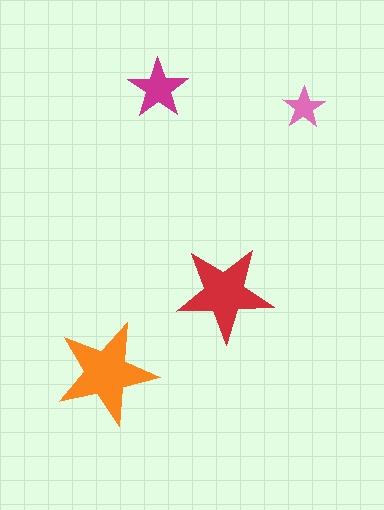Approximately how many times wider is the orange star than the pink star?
About 2.5 times wider.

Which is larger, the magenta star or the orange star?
The orange one.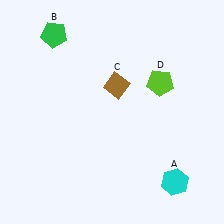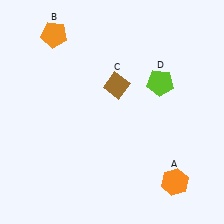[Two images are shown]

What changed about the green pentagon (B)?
In Image 1, B is green. In Image 2, it changed to orange.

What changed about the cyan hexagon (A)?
In Image 1, A is cyan. In Image 2, it changed to orange.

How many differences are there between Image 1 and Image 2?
There are 2 differences between the two images.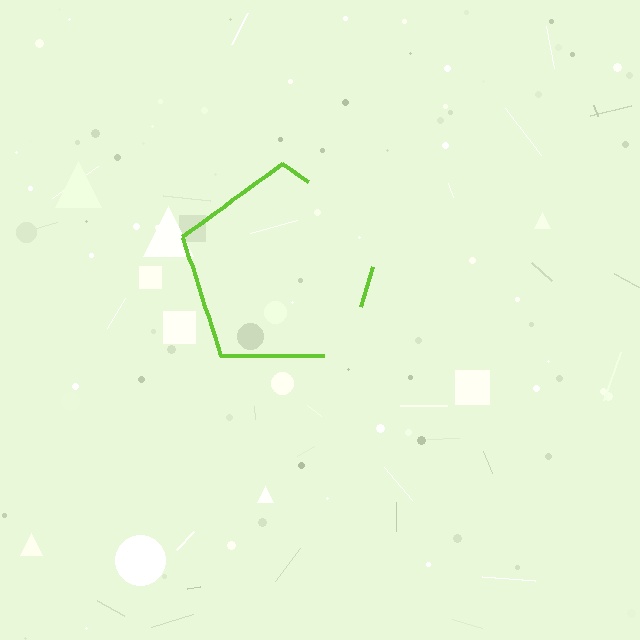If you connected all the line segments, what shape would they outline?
They would outline a pentagon.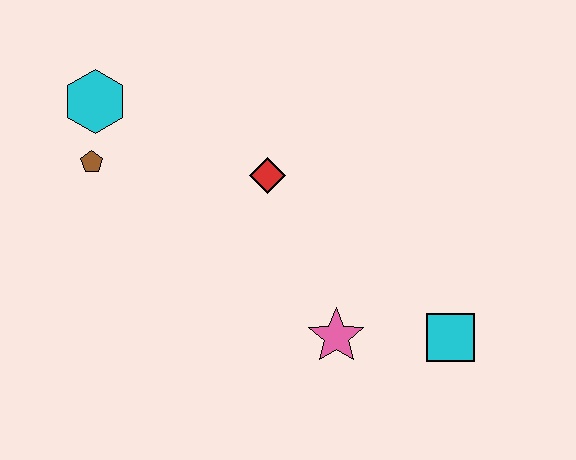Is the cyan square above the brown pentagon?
No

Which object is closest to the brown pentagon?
The cyan hexagon is closest to the brown pentagon.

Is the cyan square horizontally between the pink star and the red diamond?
No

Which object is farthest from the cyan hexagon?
The cyan square is farthest from the cyan hexagon.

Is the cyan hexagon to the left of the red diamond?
Yes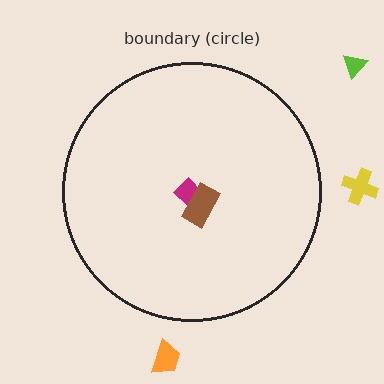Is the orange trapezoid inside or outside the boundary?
Outside.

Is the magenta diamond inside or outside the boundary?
Inside.